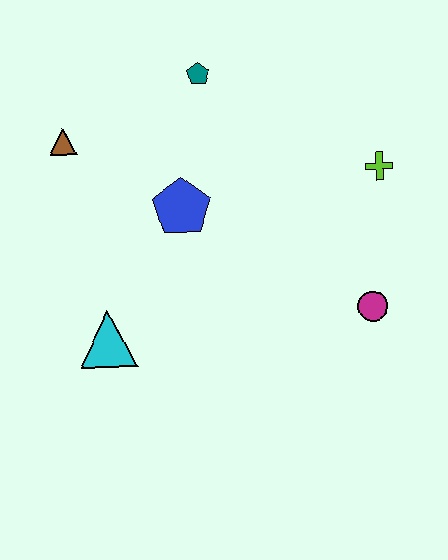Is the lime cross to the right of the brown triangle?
Yes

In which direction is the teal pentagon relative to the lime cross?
The teal pentagon is to the left of the lime cross.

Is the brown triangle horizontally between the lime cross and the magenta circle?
No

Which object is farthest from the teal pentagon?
The magenta circle is farthest from the teal pentagon.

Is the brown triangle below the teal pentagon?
Yes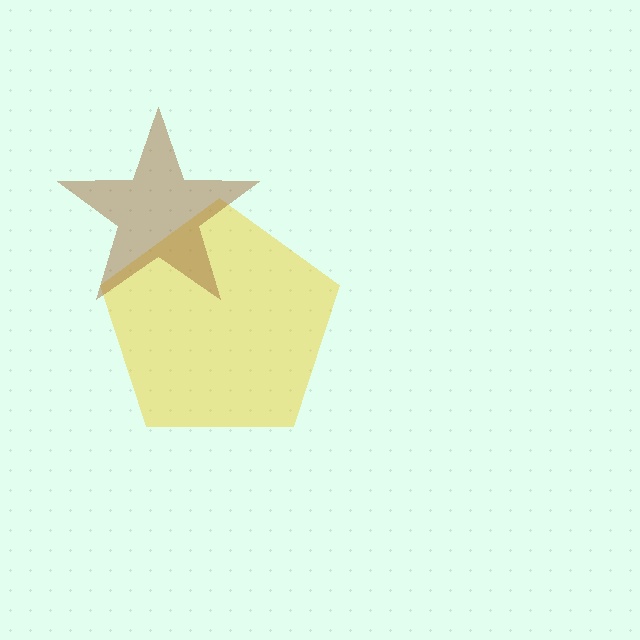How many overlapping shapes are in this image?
There are 2 overlapping shapes in the image.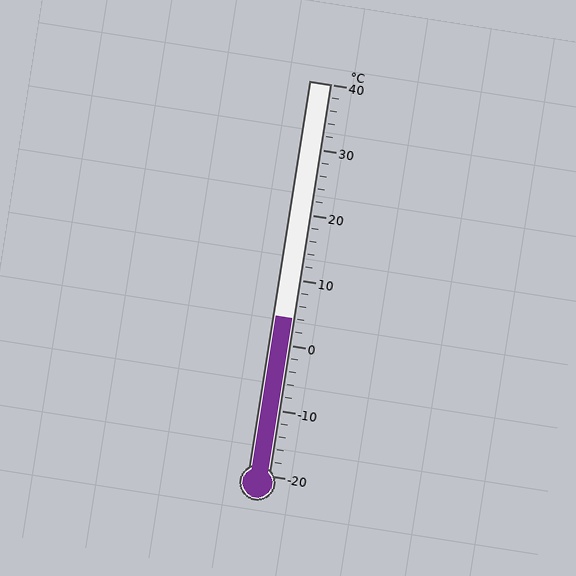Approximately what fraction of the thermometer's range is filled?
The thermometer is filled to approximately 40% of its range.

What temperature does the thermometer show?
The thermometer shows approximately 4°C.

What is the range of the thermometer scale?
The thermometer scale ranges from -20°C to 40°C.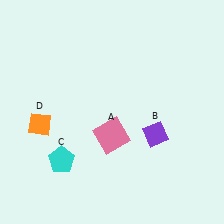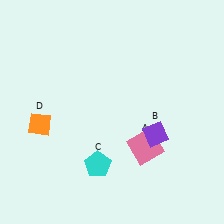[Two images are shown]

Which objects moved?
The objects that moved are: the pink square (A), the cyan pentagon (C).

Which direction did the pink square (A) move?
The pink square (A) moved right.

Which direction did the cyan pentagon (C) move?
The cyan pentagon (C) moved right.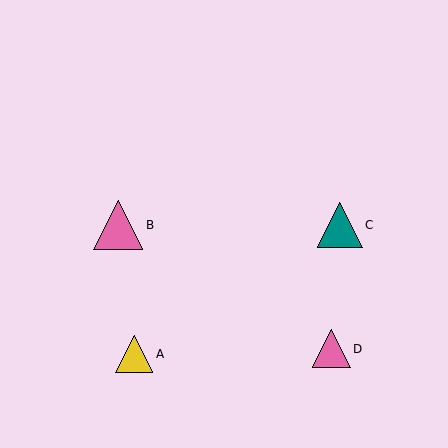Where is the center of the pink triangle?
The center of the pink triangle is at (118, 225).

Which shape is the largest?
The pink triangle (labeled B) is the largest.